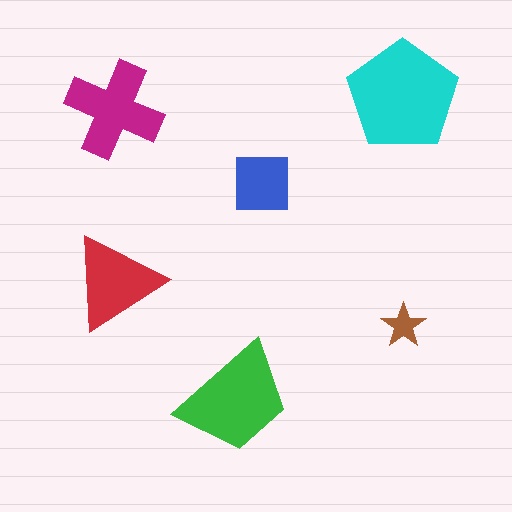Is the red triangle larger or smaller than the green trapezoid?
Smaller.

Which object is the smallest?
The brown star.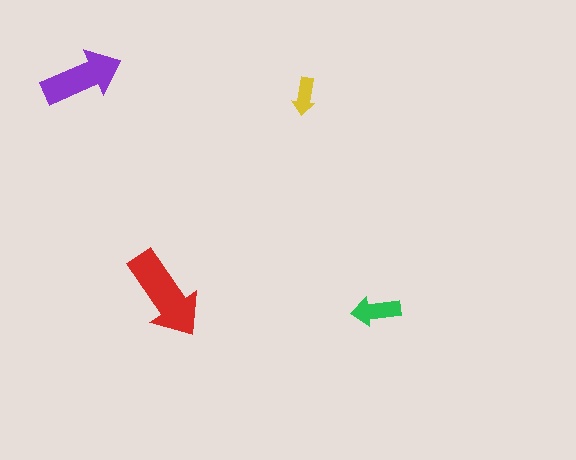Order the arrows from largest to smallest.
the red one, the purple one, the green one, the yellow one.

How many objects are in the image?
There are 4 objects in the image.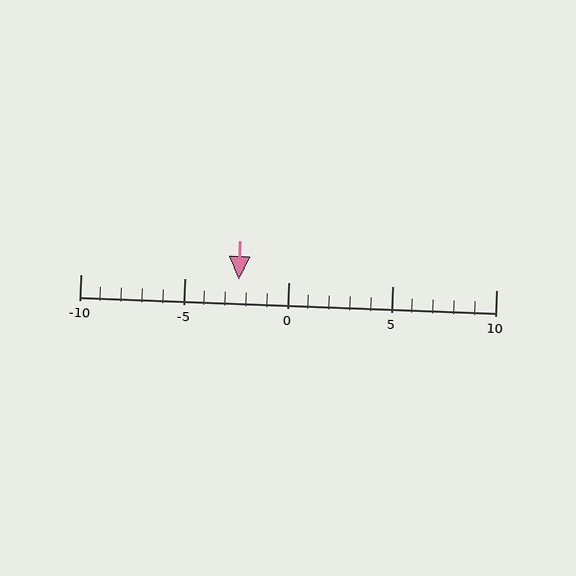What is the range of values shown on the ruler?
The ruler shows values from -10 to 10.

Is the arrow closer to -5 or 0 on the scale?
The arrow is closer to 0.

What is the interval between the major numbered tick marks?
The major tick marks are spaced 5 units apart.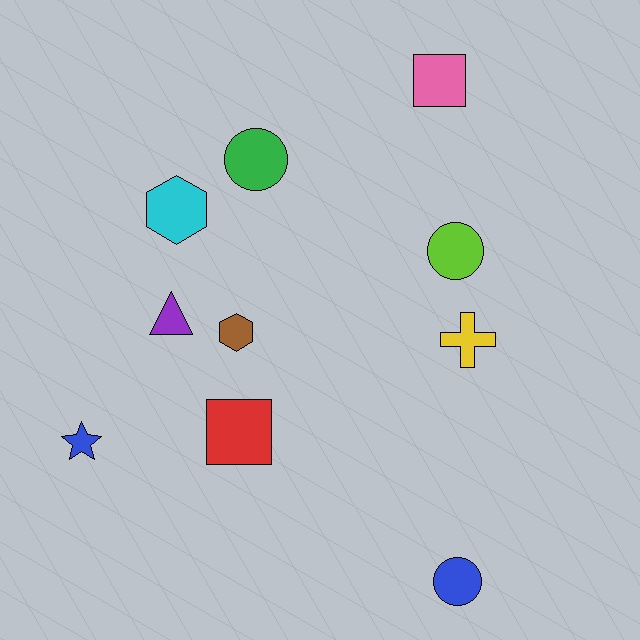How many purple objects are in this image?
There is 1 purple object.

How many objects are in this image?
There are 10 objects.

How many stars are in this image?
There is 1 star.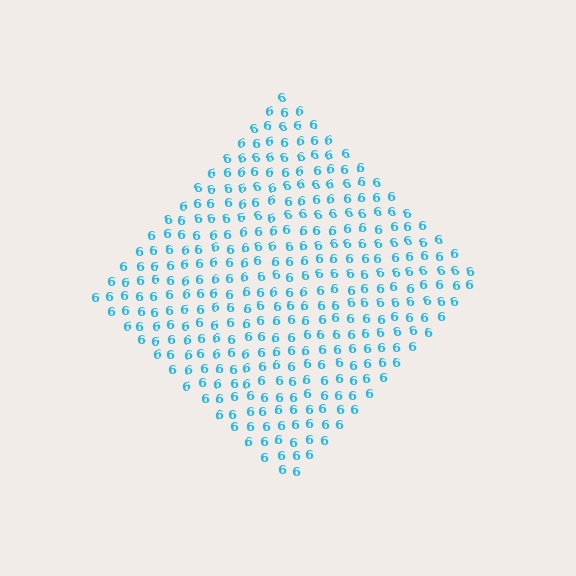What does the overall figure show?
The overall figure shows a diamond.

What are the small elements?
The small elements are digit 6's.